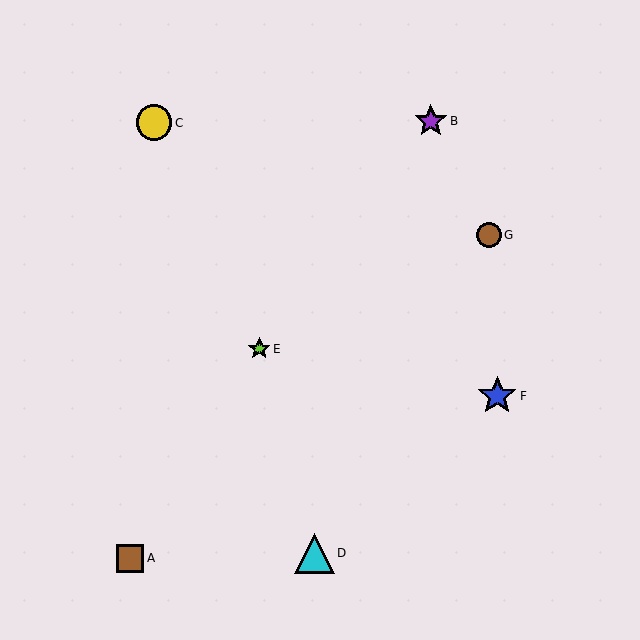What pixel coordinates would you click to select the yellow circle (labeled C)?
Click at (154, 123) to select the yellow circle C.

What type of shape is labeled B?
Shape B is a purple star.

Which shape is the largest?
The cyan triangle (labeled D) is the largest.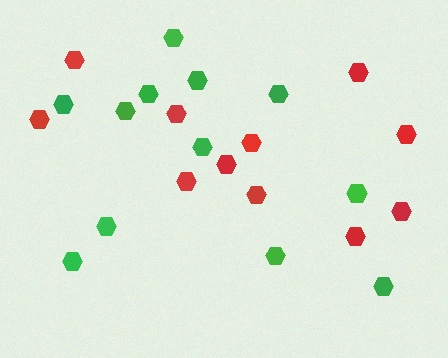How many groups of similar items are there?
There are 2 groups: one group of green hexagons (12) and one group of red hexagons (11).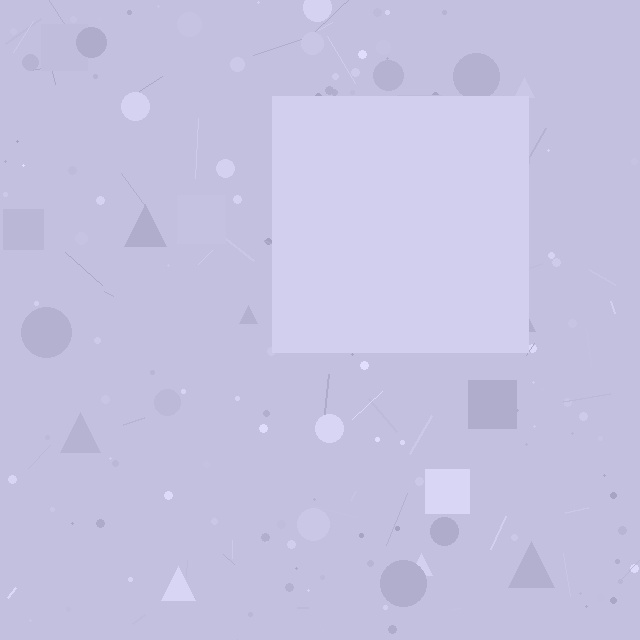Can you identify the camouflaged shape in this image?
The camouflaged shape is a square.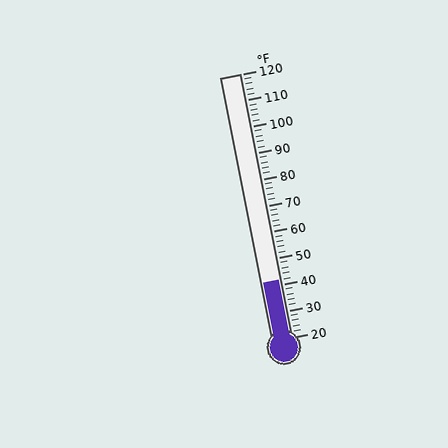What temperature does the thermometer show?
The thermometer shows approximately 42°F.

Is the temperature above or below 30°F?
The temperature is above 30°F.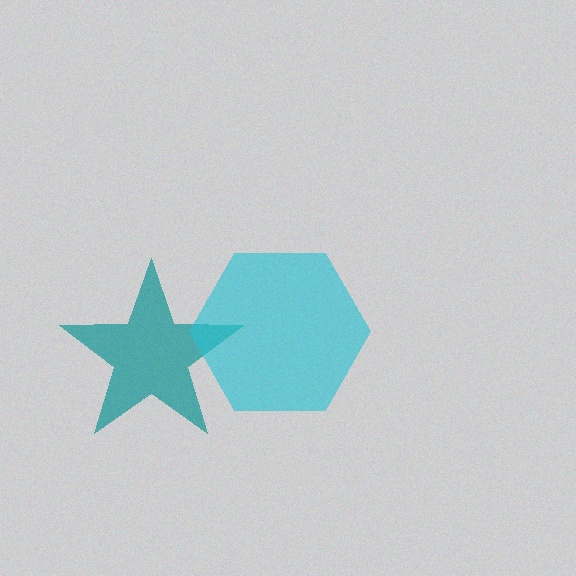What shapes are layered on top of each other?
The layered shapes are: a teal star, a cyan hexagon.